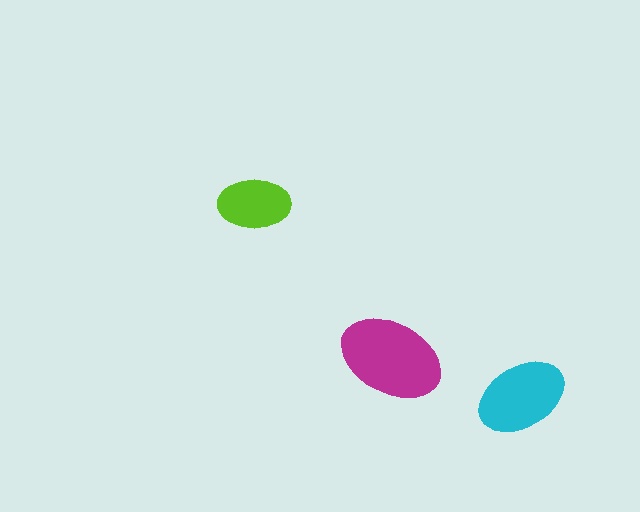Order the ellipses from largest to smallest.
the magenta one, the cyan one, the lime one.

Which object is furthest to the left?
The lime ellipse is leftmost.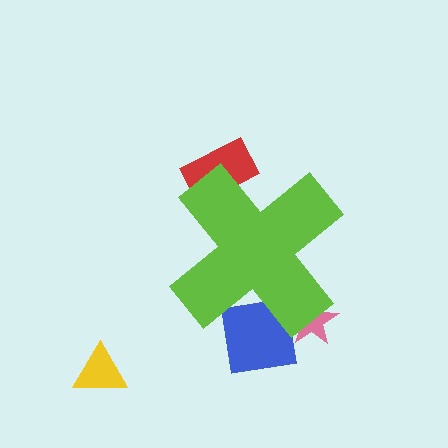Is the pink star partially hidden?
Yes, the pink star is partially hidden behind the lime cross.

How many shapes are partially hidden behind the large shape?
3 shapes are partially hidden.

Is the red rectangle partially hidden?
Yes, the red rectangle is partially hidden behind the lime cross.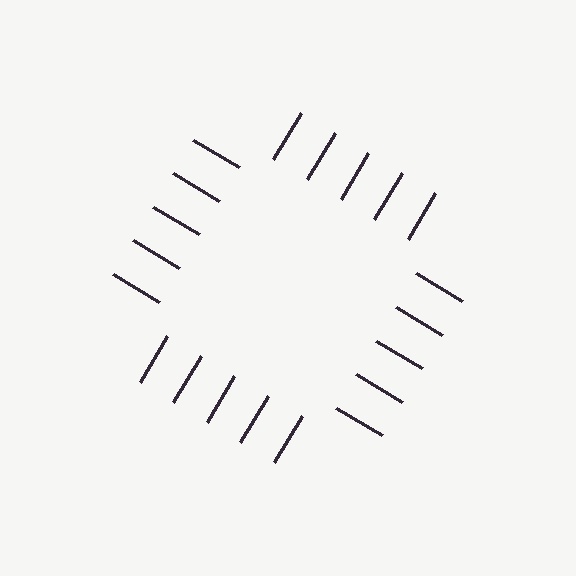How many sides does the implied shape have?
4 sides — the line-ends trace a square.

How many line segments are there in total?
20 — 5 along each of the 4 edges.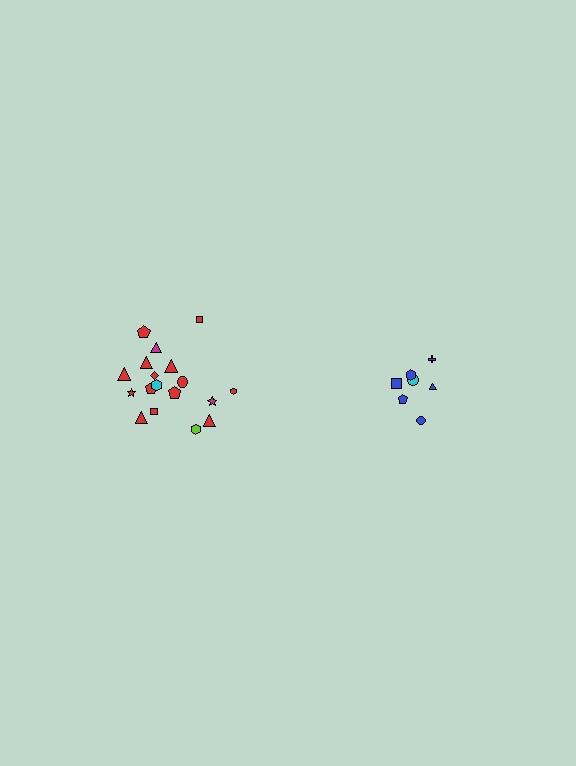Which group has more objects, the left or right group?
The left group.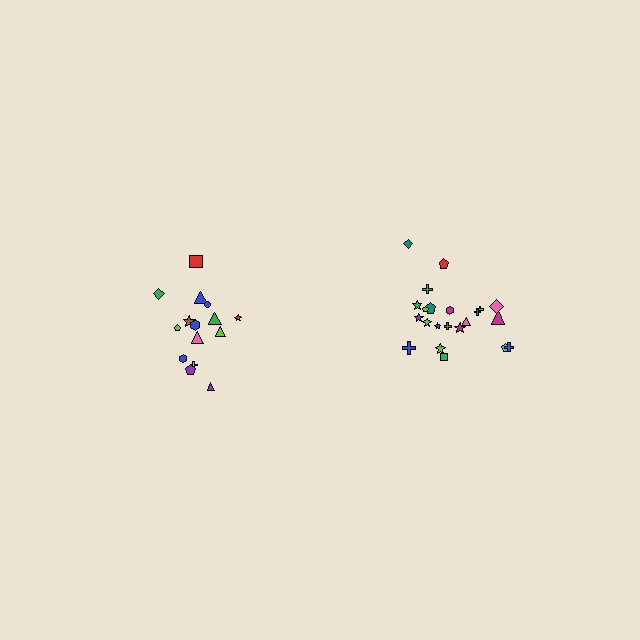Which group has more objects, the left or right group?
The right group.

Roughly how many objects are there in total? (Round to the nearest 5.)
Roughly 35 objects in total.